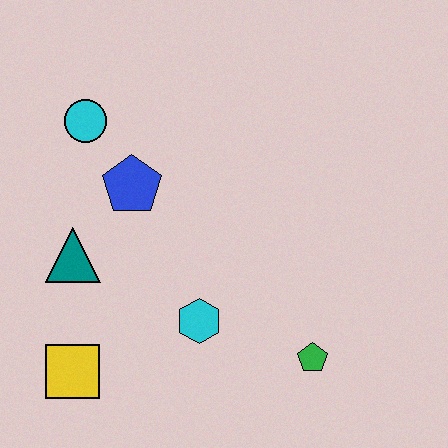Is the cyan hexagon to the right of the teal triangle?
Yes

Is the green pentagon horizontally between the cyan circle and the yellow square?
No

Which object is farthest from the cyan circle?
The green pentagon is farthest from the cyan circle.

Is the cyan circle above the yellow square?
Yes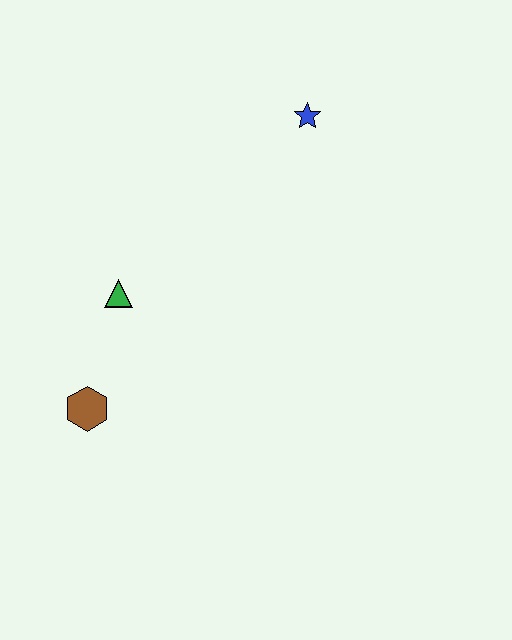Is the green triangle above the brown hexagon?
Yes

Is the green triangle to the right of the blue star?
No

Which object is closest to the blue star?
The green triangle is closest to the blue star.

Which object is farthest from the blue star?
The brown hexagon is farthest from the blue star.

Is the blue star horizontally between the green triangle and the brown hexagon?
No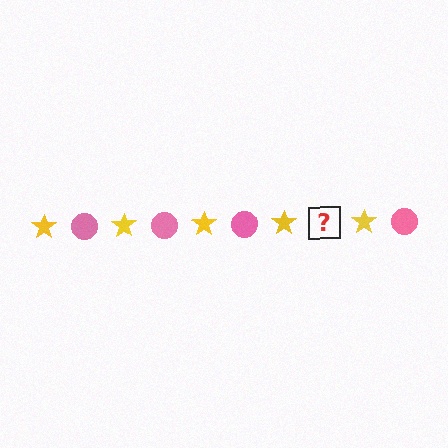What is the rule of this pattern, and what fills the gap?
The rule is that the pattern alternates between yellow star and pink circle. The gap should be filled with a pink circle.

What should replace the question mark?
The question mark should be replaced with a pink circle.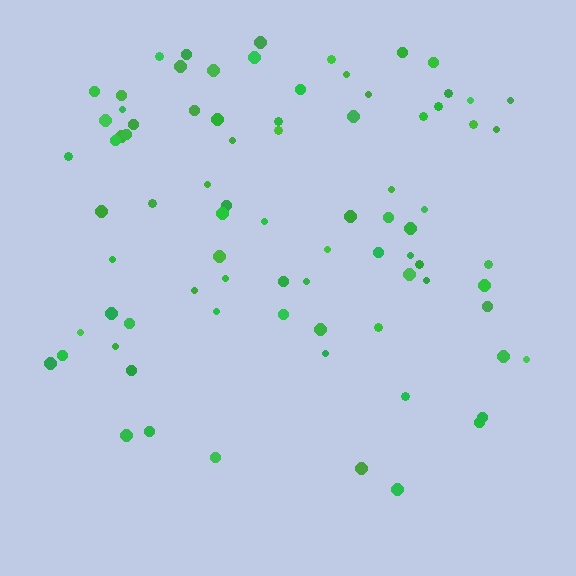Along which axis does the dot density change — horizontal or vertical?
Vertical.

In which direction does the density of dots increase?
From bottom to top, with the top side densest.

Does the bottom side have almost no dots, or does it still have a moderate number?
Still a moderate number, just noticeably fewer than the top.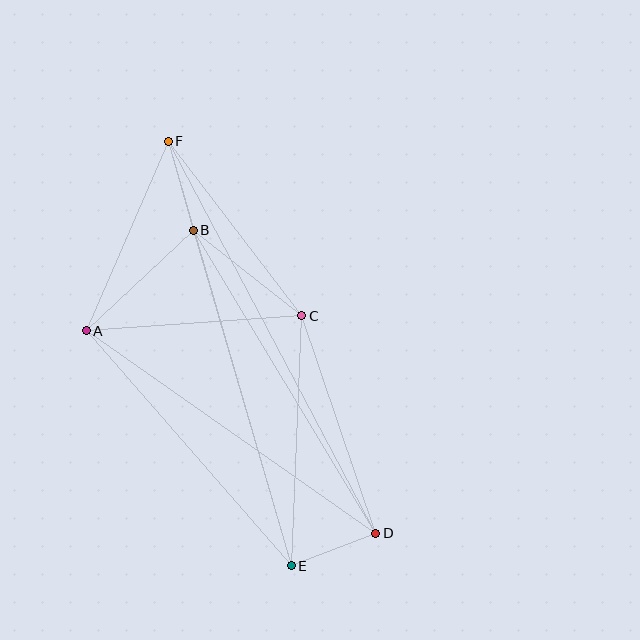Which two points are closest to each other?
Points D and E are closest to each other.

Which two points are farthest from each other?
Points D and F are farthest from each other.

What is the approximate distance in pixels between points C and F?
The distance between C and F is approximately 220 pixels.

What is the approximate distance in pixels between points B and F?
The distance between B and F is approximately 92 pixels.